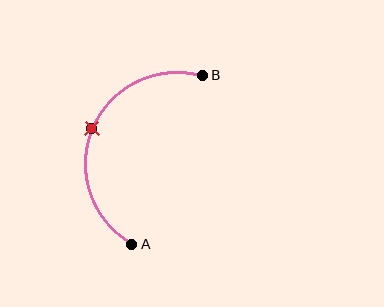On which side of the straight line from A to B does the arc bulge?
The arc bulges to the left of the straight line connecting A and B.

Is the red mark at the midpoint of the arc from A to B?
Yes. The red mark lies on the arc at equal arc-length from both A and B — it is the arc midpoint.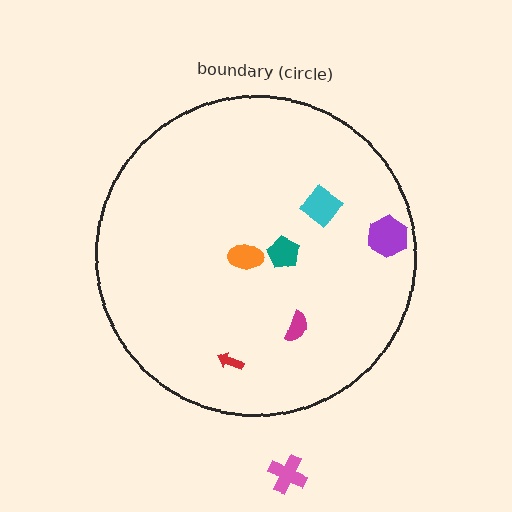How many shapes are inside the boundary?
6 inside, 1 outside.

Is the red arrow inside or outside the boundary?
Inside.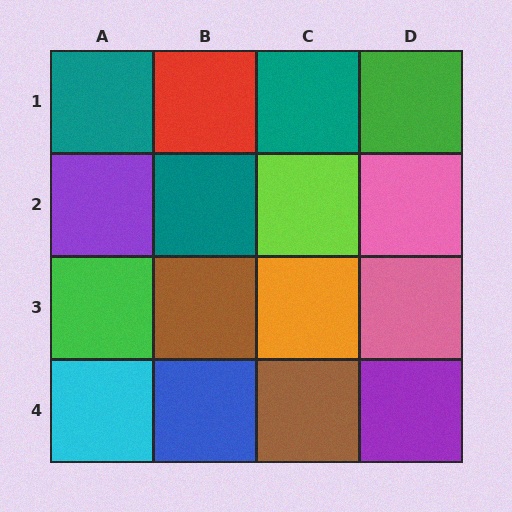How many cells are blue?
1 cell is blue.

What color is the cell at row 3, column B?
Brown.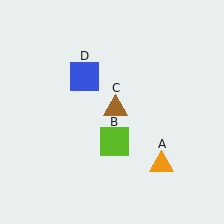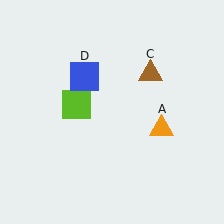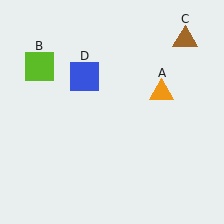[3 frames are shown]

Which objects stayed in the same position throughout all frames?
Blue square (object D) remained stationary.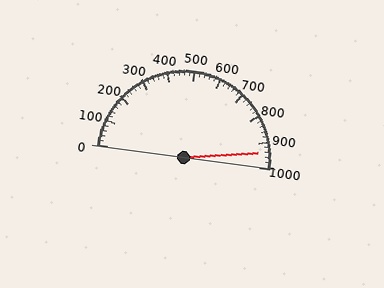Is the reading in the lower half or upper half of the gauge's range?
The reading is in the upper half of the range (0 to 1000).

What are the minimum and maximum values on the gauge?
The gauge ranges from 0 to 1000.